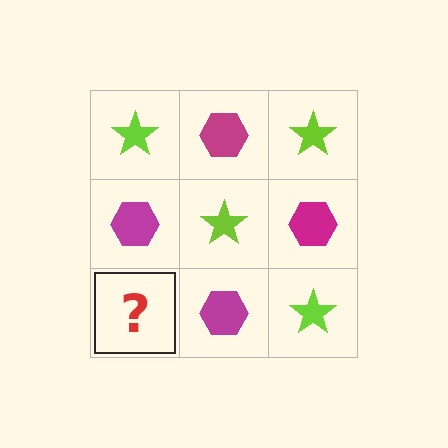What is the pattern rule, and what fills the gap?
The rule is that it alternates lime star and magenta hexagon in a checkerboard pattern. The gap should be filled with a lime star.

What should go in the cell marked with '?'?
The missing cell should contain a lime star.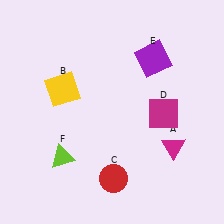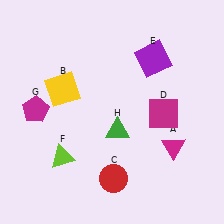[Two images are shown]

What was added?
A magenta pentagon (G), a green triangle (H) were added in Image 2.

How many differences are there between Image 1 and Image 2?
There are 2 differences between the two images.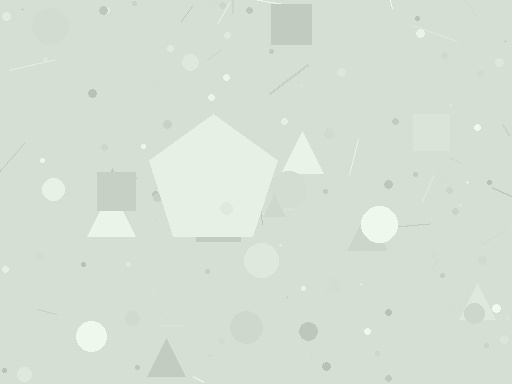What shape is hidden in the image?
A pentagon is hidden in the image.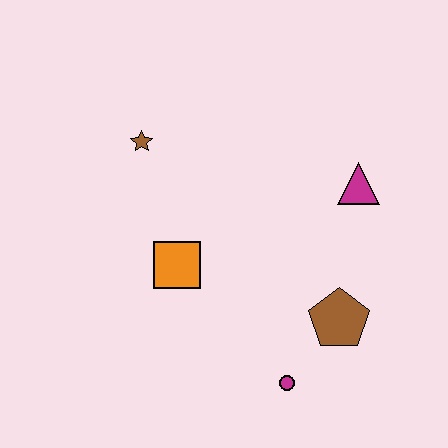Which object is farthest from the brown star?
The magenta circle is farthest from the brown star.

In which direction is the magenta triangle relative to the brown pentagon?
The magenta triangle is above the brown pentagon.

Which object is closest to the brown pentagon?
The magenta circle is closest to the brown pentagon.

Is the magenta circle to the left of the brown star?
No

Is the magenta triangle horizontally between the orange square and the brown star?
No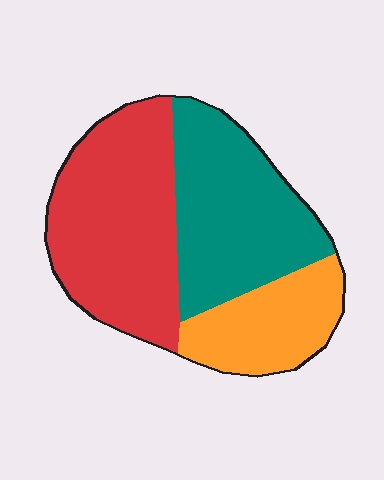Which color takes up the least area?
Orange, at roughly 20%.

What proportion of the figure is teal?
Teal covers around 35% of the figure.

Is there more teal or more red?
Red.